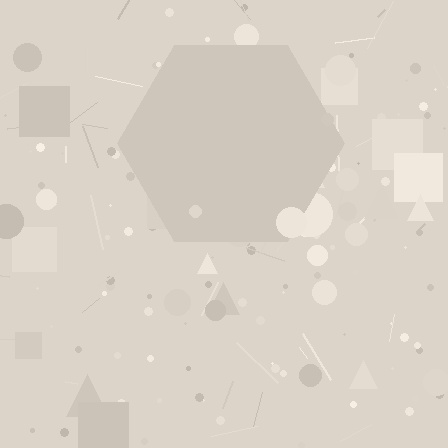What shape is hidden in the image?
A hexagon is hidden in the image.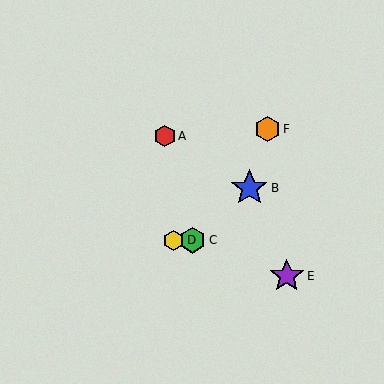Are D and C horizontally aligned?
Yes, both are at y≈240.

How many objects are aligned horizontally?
2 objects (C, D) are aligned horizontally.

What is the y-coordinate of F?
Object F is at y≈129.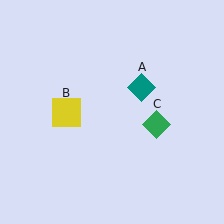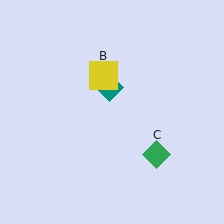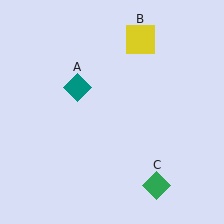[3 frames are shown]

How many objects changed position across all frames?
3 objects changed position: teal diamond (object A), yellow square (object B), green diamond (object C).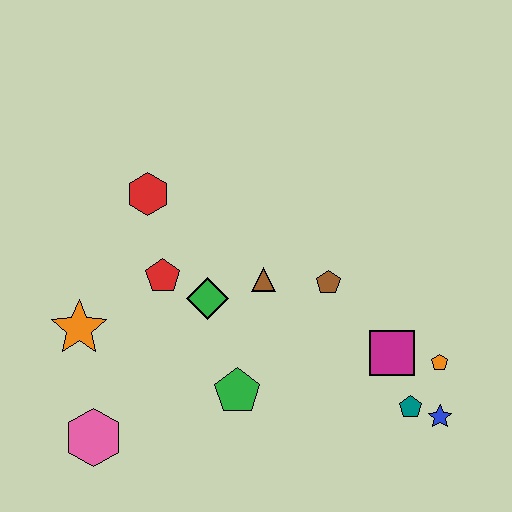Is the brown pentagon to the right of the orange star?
Yes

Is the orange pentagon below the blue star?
No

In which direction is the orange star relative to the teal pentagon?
The orange star is to the left of the teal pentagon.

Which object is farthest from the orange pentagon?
The orange star is farthest from the orange pentagon.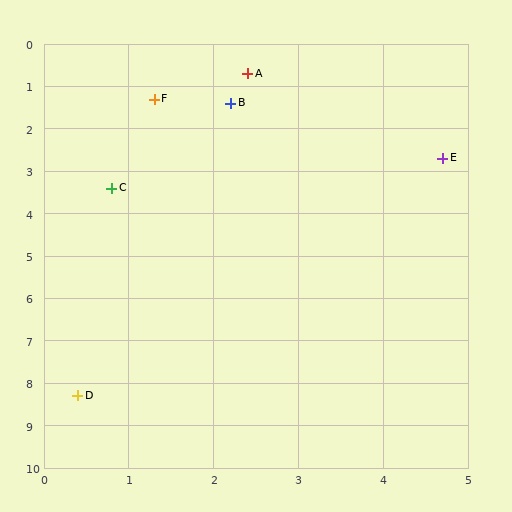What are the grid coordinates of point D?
Point D is at approximately (0.4, 8.3).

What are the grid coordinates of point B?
Point B is at approximately (2.2, 1.4).